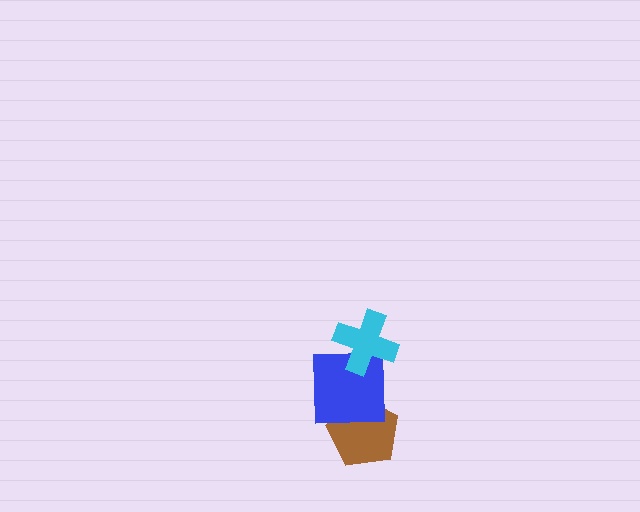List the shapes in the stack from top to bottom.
From top to bottom: the cyan cross, the blue square, the brown pentagon.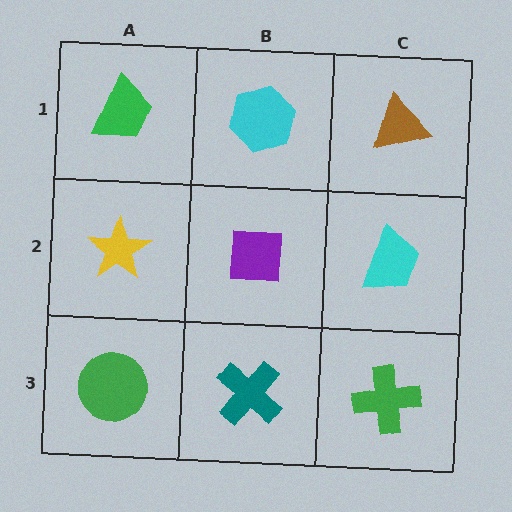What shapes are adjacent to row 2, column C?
A brown triangle (row 1, column C), a green cross (row 3, column C), a purple square (row 2, column B).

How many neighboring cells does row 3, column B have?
3.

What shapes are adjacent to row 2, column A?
A green trapezoid (row 1, column A), a green circle (row 3, column A), a purple square (row 2, column B).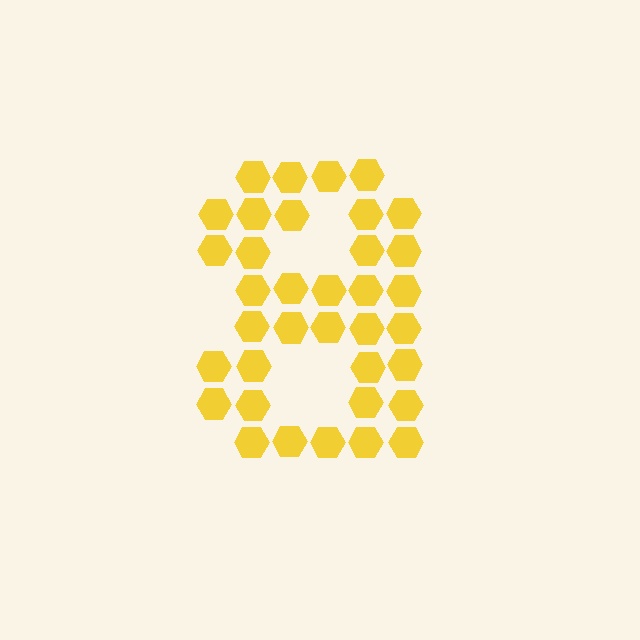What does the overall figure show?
The overall figure shows the digit 8.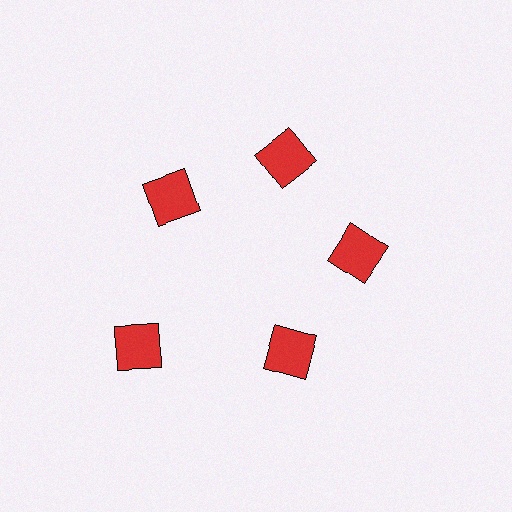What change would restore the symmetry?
The symmetry would be restored by moving it inward, back onto the ring so that all 5 squares sit at equal angles and equal distance from the center.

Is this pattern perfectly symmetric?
No. The 5 red squares are arranged in a ring, but one element near the 8 o'clock position is pushed outward from the center, breaking the 5-fold rotational symmetry.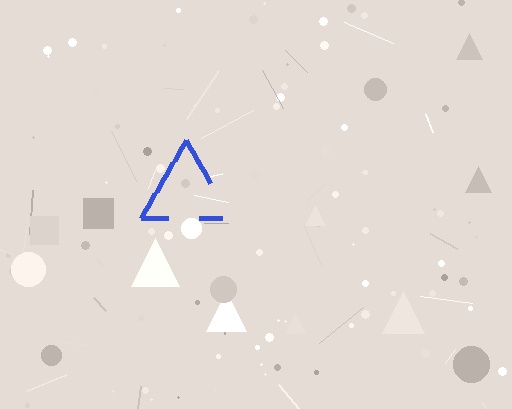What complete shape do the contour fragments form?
The contour fragments form a triangle.